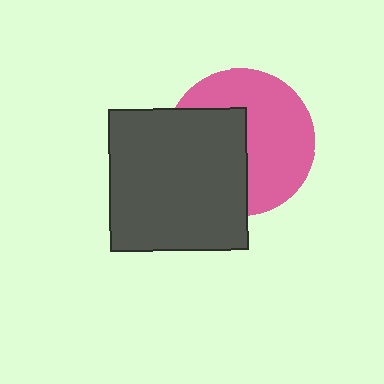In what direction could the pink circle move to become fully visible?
The pink circle could move right. That would shift it out from behind the dark gray rectangle entirely.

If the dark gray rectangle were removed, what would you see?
You would see the complete pink circle.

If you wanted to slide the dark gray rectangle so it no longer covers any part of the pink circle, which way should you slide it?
Slide it left — that is the most direct way to separate the two shapes.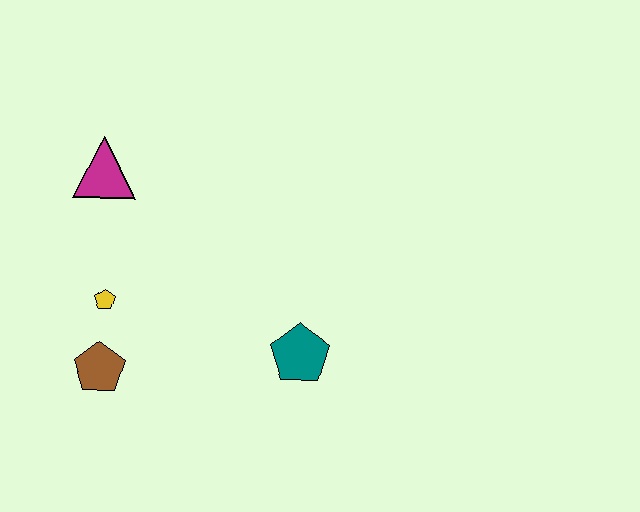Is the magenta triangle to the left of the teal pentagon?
Yes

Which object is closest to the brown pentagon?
The yellow pentagon is closest to the brown pentagon.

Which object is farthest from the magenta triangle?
The teal pentagon is farthest from the magenta triangle.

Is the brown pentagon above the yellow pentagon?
No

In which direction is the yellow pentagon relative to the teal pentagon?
The yellow pentagon is to the left of the teal pentagon.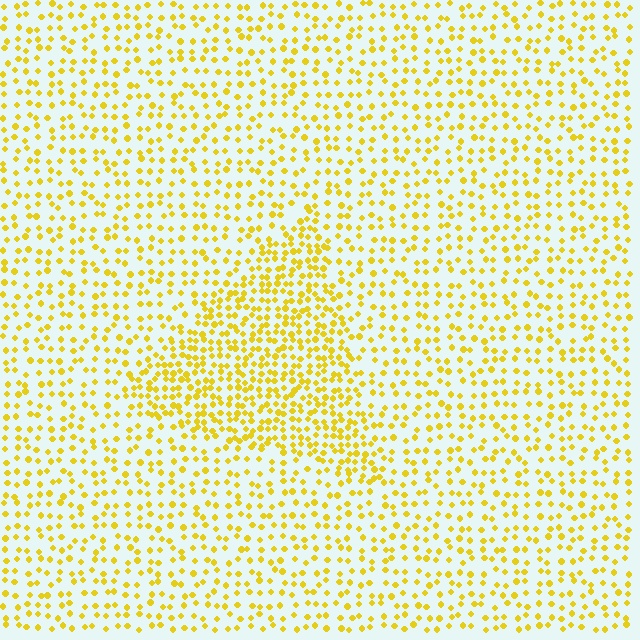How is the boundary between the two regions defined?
The boundary is defined by a change in element density (approximately 1.9x ratio). All elements are the same color, size, and shape.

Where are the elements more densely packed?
The elements are more densely packed inside the triangle boundary.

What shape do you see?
I see a triangle.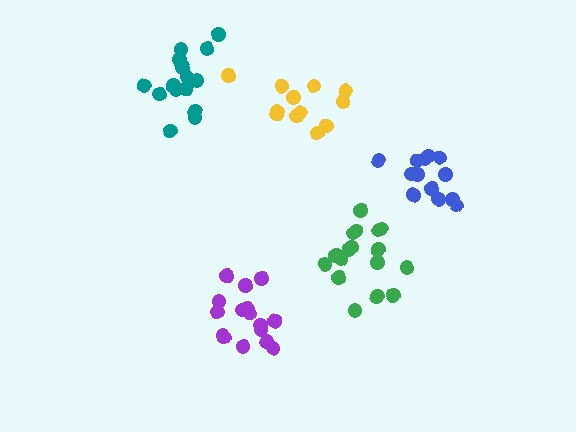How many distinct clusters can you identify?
There are 5 distinct clusters.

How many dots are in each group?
Group 1: 13 dots, Group 2: 12 dots, Group 3: 16 dots, Group 4: 15 dots, Group 5: 17 dots (73 total).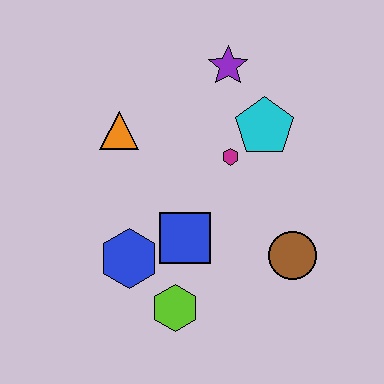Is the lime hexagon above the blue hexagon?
No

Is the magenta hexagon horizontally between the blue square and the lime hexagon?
No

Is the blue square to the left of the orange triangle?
No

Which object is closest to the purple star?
The cyan pentagon is closest to the purple star.